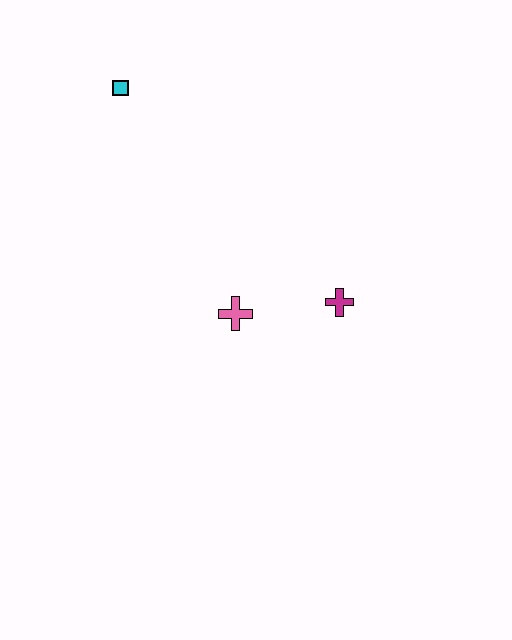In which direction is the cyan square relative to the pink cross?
The cyan square is above the pink cross.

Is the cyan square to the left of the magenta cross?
Yes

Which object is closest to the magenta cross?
The pink cross is closest to the magenta cross.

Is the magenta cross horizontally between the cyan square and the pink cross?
No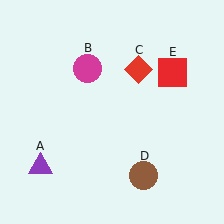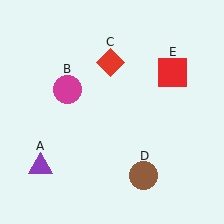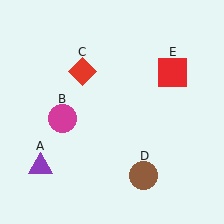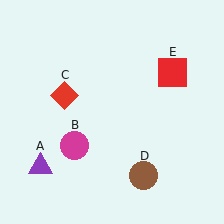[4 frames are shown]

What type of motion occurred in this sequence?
The magenta circle (object B), red diamond (object C) rotated counterclockwise around the center of the scene.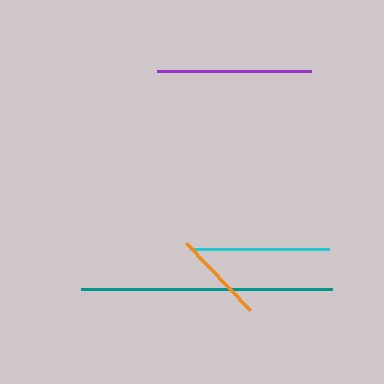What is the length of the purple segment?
The purple segment is approximately 155 pixels long.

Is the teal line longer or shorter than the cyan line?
The teal line is longer than the cyan line.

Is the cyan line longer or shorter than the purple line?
The purple line is longer than the cyan line.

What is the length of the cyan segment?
The cyan segment is approximately 139 pixels long.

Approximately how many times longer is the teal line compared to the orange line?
The teal line is approximately 2.7 times the length of the orange line.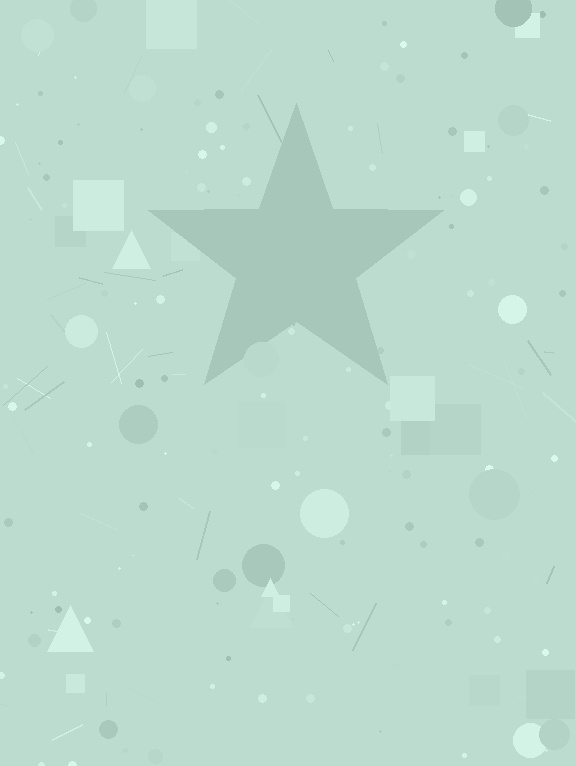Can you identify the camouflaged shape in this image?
The camouflaged shape is a star.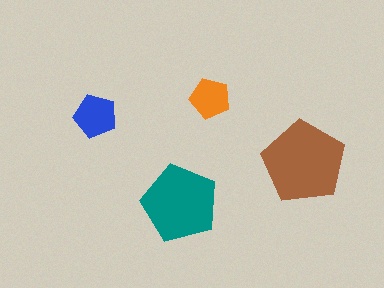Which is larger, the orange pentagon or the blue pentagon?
The blue one.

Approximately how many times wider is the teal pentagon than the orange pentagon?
About 2 times wider.